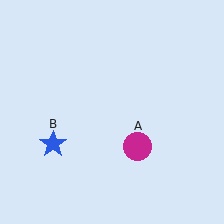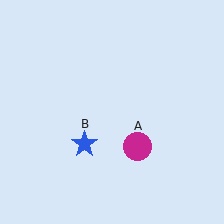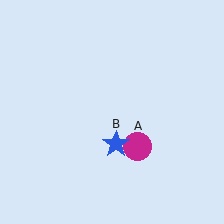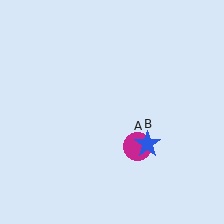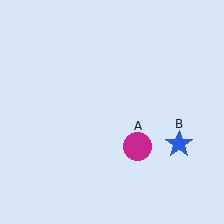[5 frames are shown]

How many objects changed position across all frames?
1 object changed position: blue star (object B).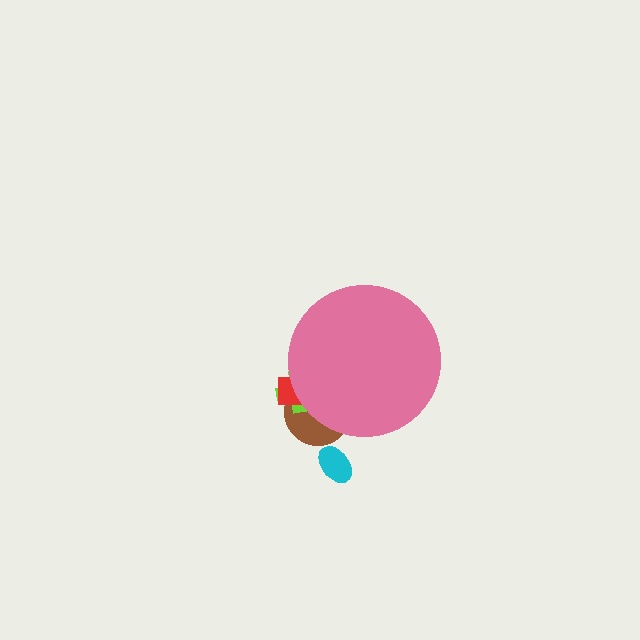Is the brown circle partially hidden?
Yes, the brown circle is partially hidden behind the pink circle.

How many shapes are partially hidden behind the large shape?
3 shapes are partially hidden.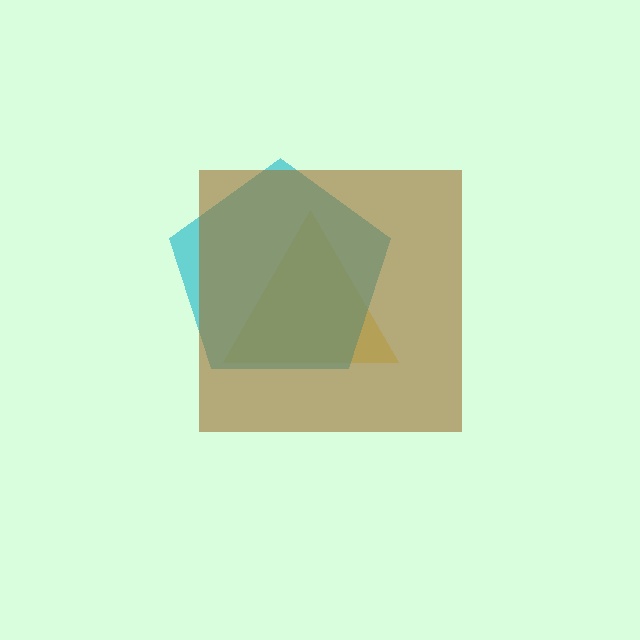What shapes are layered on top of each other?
The layered shapes are: a yellow triangle, a cyan pentagon, a brown square.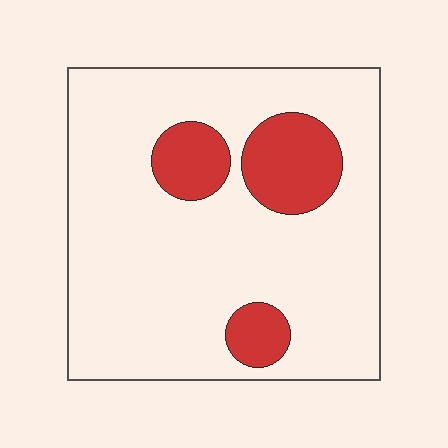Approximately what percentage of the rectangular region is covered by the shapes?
Approximately 15%.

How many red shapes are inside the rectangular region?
3.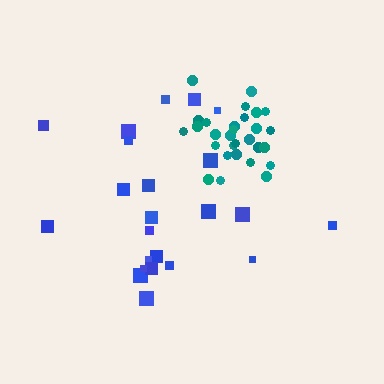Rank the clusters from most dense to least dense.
teal, blue.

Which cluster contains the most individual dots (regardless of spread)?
Teal (29).